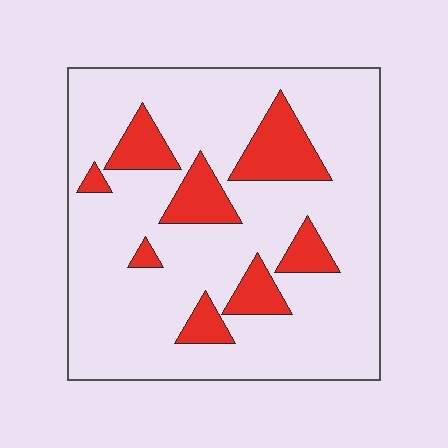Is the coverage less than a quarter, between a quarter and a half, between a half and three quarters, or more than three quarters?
Less than a quarter.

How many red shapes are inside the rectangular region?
8.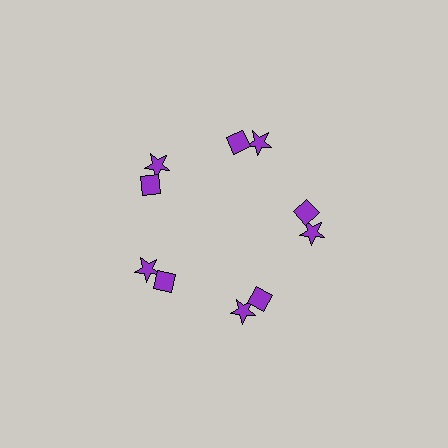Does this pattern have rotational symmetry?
Yes, this pattern has 5-fold rotational symmetry. It looks the same after rotating 72 degrees around the center.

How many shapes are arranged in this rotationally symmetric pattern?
There are 10 shapes, arranged in 5 groups of 2.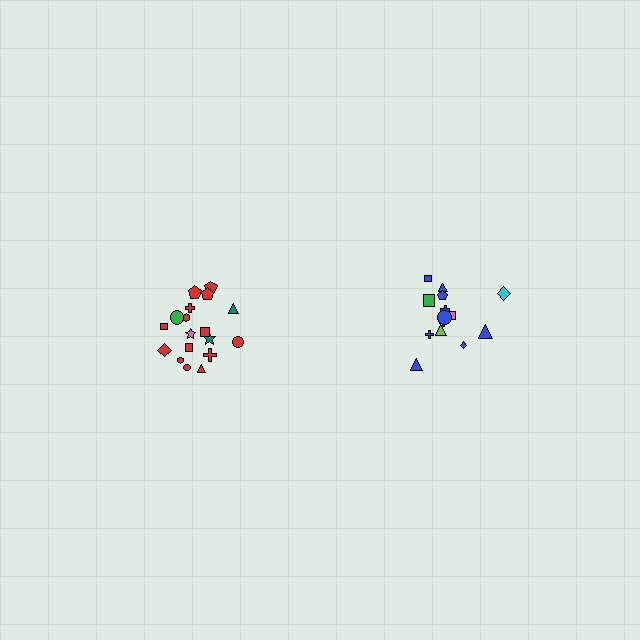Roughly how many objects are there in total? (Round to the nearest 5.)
Roughly 35 objects in total.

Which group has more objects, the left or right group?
The left group.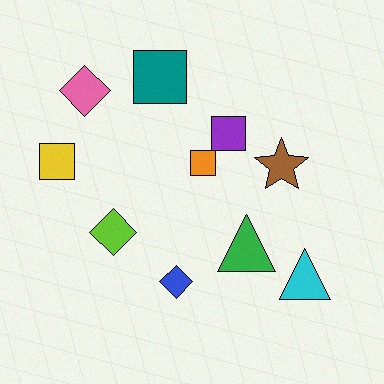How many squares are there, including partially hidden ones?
There are 4 squares.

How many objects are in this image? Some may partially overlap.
There are 10 objects.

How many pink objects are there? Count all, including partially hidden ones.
There is 1 pink object.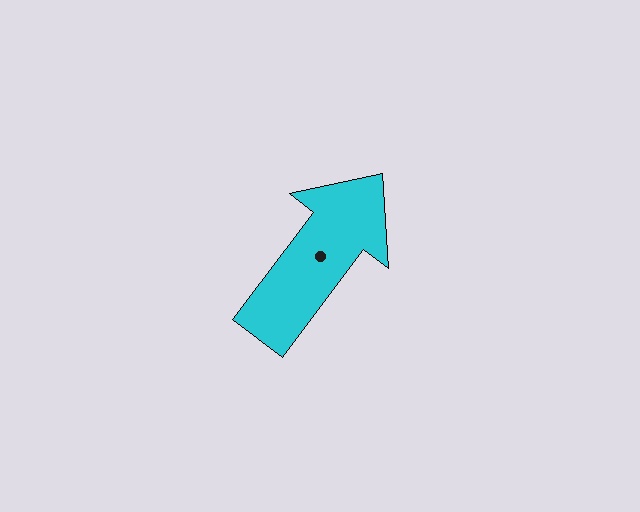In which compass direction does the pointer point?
Northeast.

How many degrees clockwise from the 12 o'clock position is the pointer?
Approximately 37 degrees.